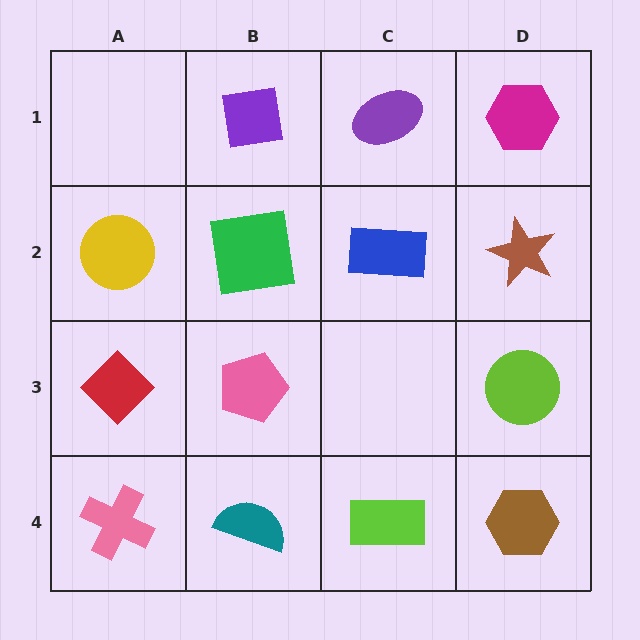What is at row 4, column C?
A lime rectangle.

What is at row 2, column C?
A blue rectangle.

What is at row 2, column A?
A yellow circle.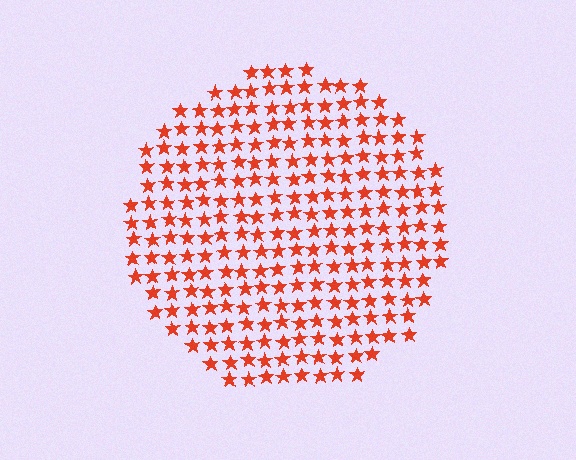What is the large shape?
The large shape is a circle.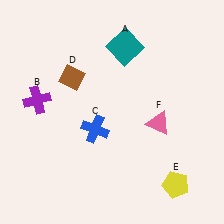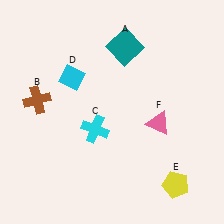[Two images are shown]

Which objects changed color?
B changed from purple to brown. C changed from blue to cyan. D changed from brown to cyan.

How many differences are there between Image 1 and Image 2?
There are 3 differences between the two images.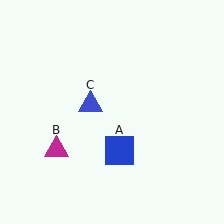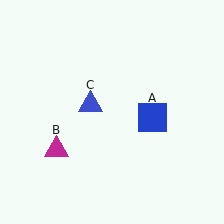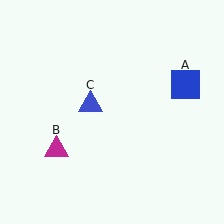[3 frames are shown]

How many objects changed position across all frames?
1 object changed position: blue square (object A).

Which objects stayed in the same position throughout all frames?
Magenta triangle (object B) and blue triangle (object C) remained stationary.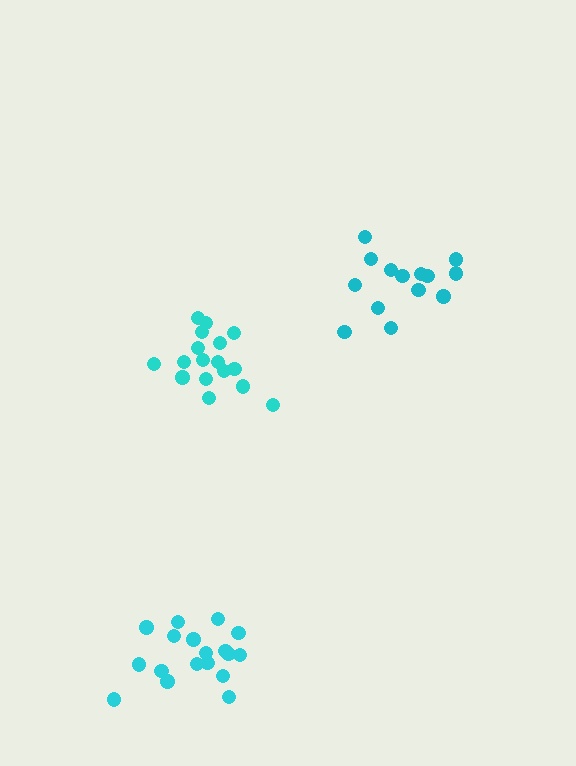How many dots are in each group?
Group 1: 14 dots, Group 2: 17 dots, Group 3: 18 dots (49 total).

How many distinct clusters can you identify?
There are 3 distinct clusters.